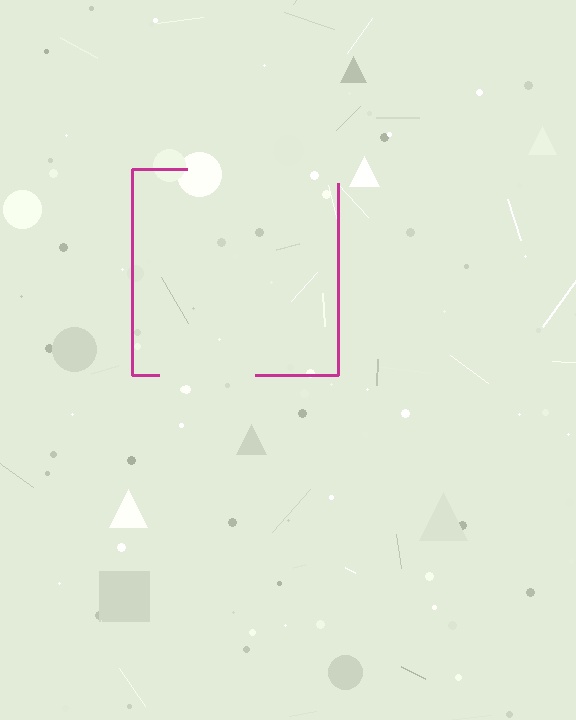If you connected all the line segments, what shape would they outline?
They would outline a square.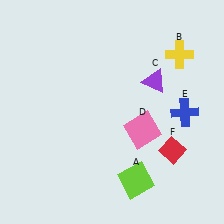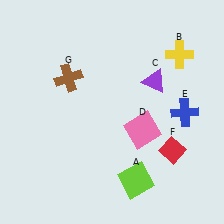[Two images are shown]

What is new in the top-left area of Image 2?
A brown cross (G) was added in the top-left area of Image 2.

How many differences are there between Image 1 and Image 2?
There is 1 difference between the two images.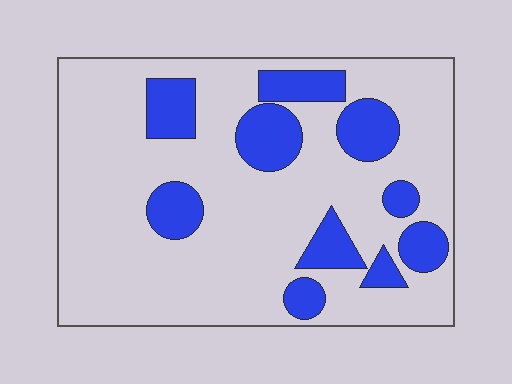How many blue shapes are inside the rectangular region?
10.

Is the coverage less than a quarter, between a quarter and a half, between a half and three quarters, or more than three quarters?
Less than a quarter.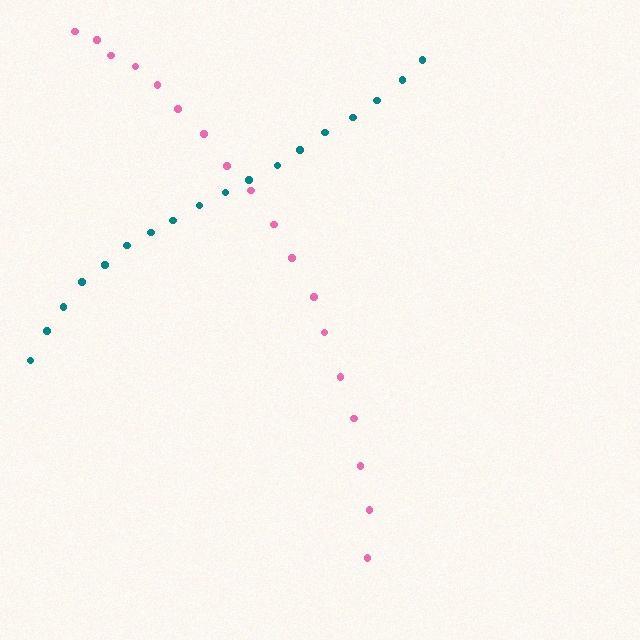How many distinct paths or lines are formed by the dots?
There are 2 distinct paths.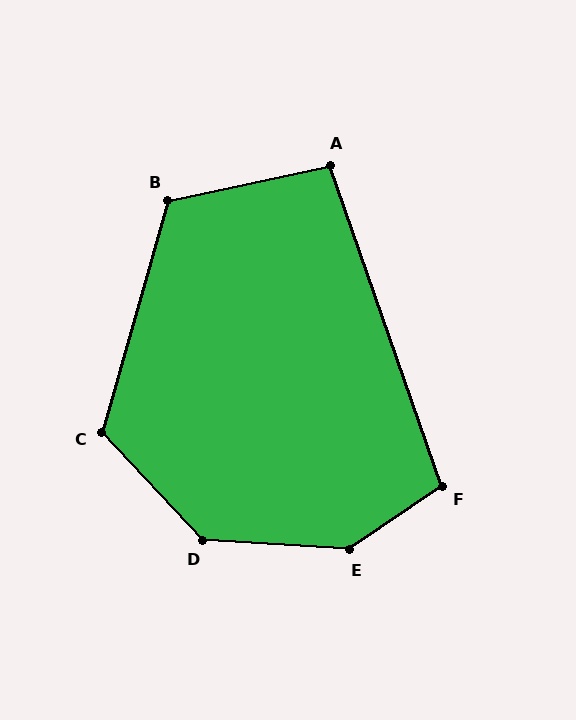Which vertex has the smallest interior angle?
A, at approximately 97 degrees.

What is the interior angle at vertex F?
Approximately 105 degrees (obtuse).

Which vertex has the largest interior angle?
E, at approximately 142 degrees.